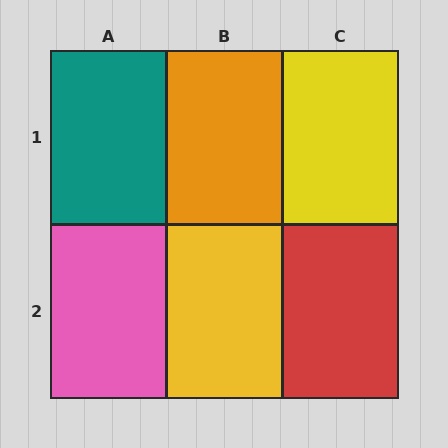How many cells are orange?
1 cell is orange.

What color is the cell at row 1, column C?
Yellow.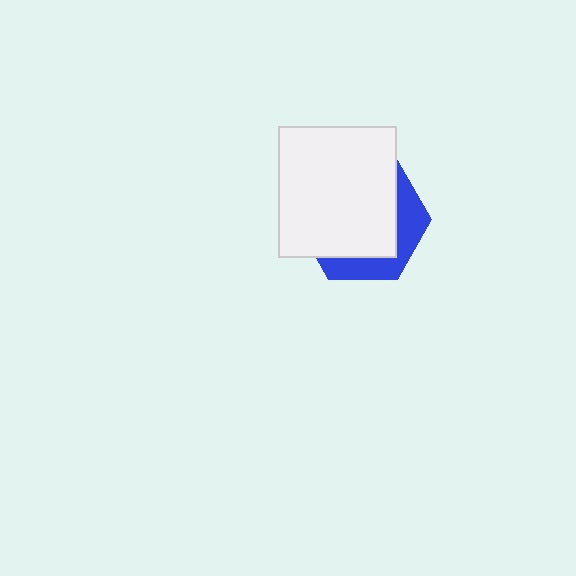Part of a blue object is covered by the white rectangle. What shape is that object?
It is a hexagon.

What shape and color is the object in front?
The object in front is a white rectangle.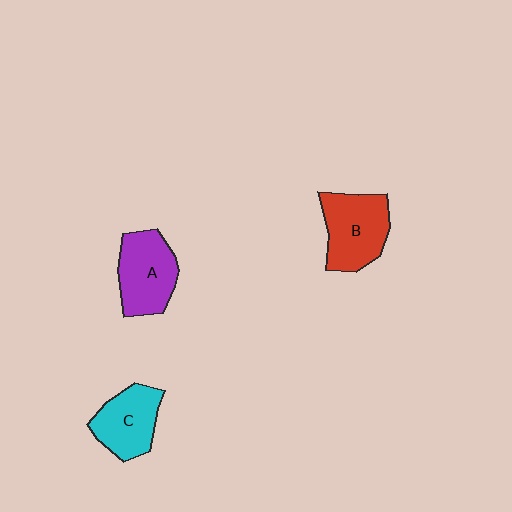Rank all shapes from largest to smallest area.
From largest to smallest: B (red), A (purple), C (cyan).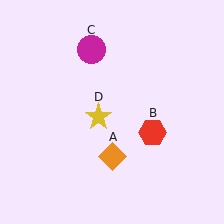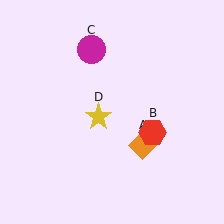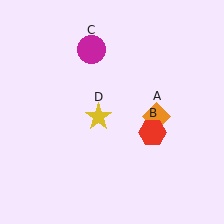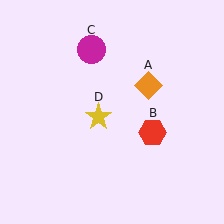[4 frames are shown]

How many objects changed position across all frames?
1 object changed position: orange diamond (object A).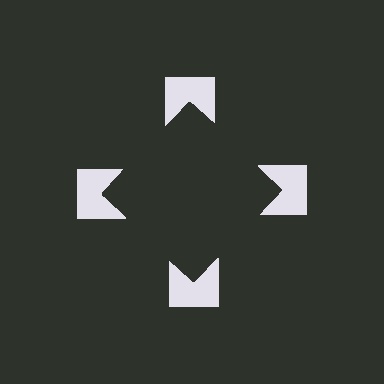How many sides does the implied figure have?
4 sides.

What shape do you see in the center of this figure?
An illusory square — its edges are inferred from the aligned wedge cuts in the notched squares, not physically drawn.